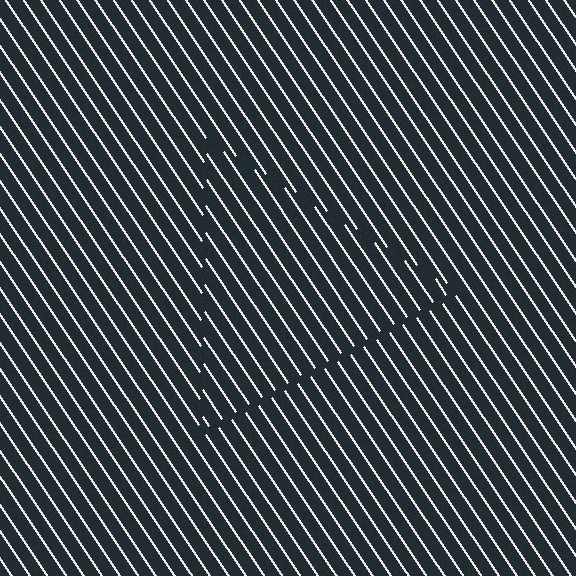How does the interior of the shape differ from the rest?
The interior of the shape contains the same grating, shifted by half a period — the contour is defined by the phase discontinuity where line-ends from the inner and outer gratings abut.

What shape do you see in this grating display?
An illusory triangle. The interior of the shape contains the same grating, shifted by half a period — the contour is defined by the phase discontinuity where line-ends from the inner and outer gratings abut.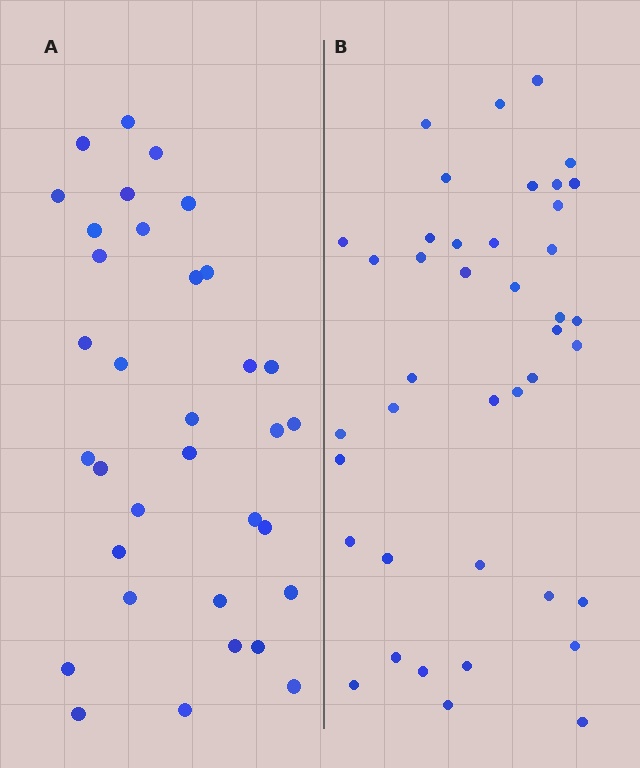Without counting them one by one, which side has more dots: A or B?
Region B (the right region) has more dots.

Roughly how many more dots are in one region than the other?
Region B has roughly 8 or so more dots than region A.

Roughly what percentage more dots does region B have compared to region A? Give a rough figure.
About 20% more.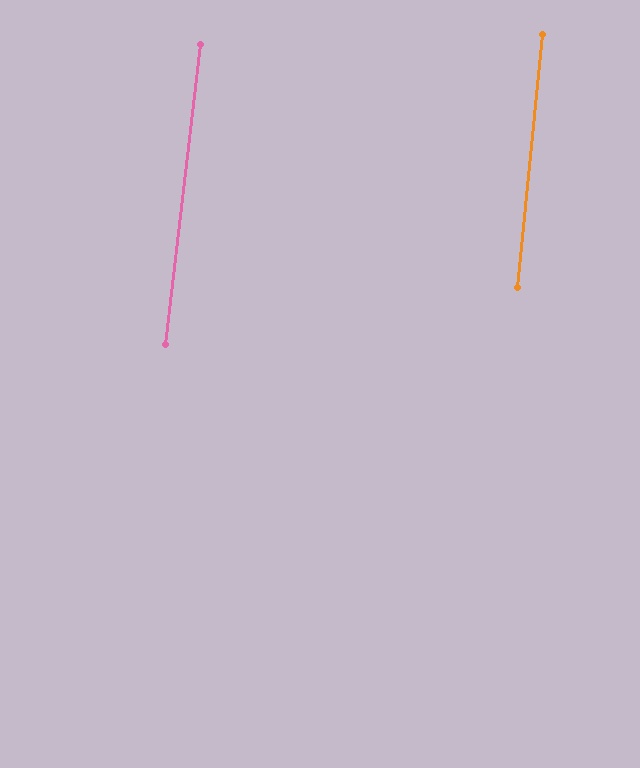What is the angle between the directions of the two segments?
Approximately 1 degree.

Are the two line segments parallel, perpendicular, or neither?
Parallel — their directions differ by only 1.2°.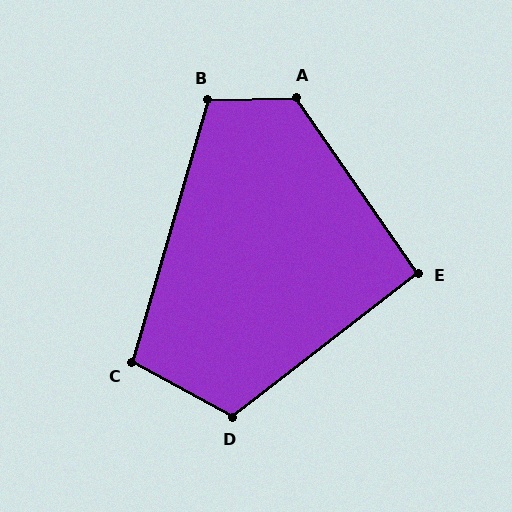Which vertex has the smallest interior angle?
E, at approximately 93 degrees.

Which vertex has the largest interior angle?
A, at approximately 123 degrees.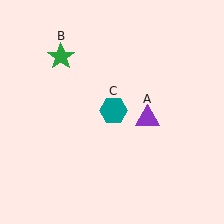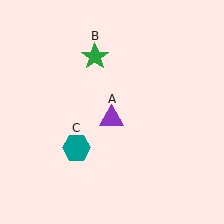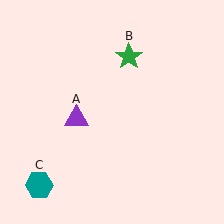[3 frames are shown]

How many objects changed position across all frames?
3 objects changed position: purple triangle (object A), green star (object B), teal hexagon (object C).